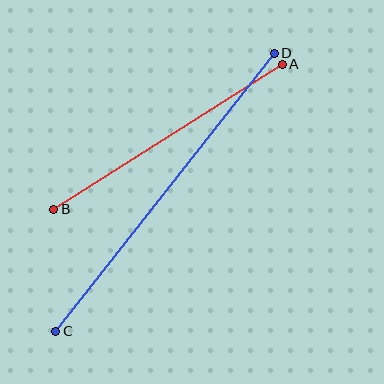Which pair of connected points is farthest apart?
Points C and D are farthest apart.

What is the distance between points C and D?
The distance is approximately 353 pixels.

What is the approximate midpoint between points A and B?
The midpoint is at approximately (168, 137) pixels.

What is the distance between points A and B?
The distance is approximately 271 pixels.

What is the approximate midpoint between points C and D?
The midpoint is at approximately (165, 192) pixels.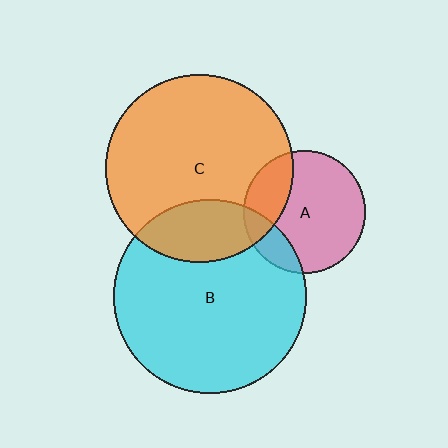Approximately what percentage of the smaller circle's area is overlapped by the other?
Approximately 25%.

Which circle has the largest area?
Circle B (cyan).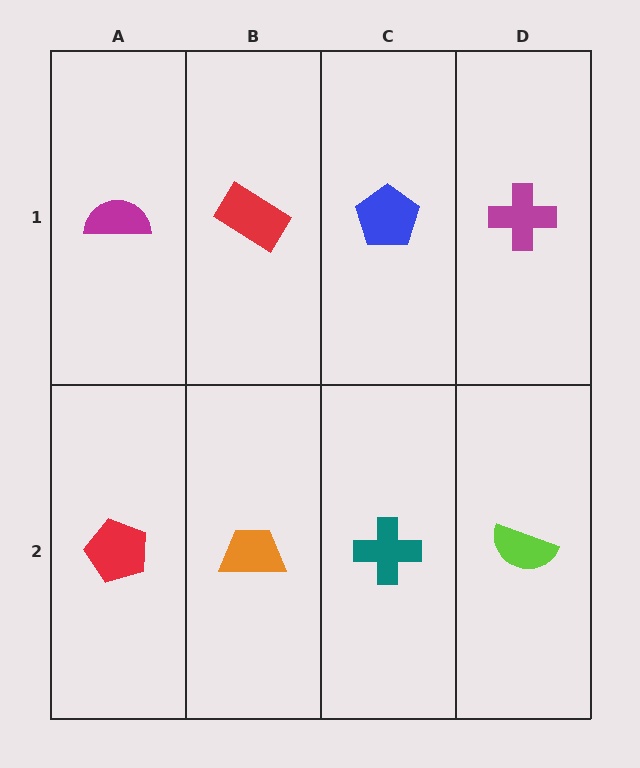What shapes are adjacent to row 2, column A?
A magenta semicircle (row 1, column A), an orange trapezoid (row 2, column B).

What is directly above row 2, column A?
A magenta semicircle.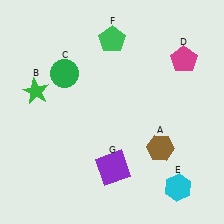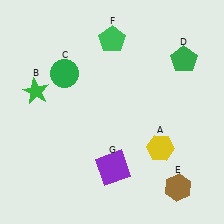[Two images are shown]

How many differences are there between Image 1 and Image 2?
There are 3 differences between the two images.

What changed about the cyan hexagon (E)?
In Image 1, E is cyan. In Image 2, it changed to brown.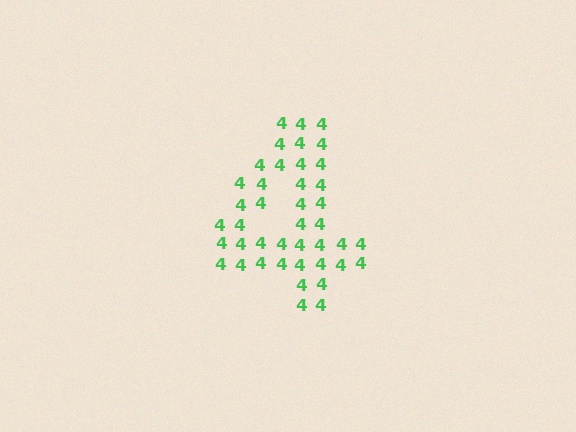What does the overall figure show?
The overall figure shows the digit 4.